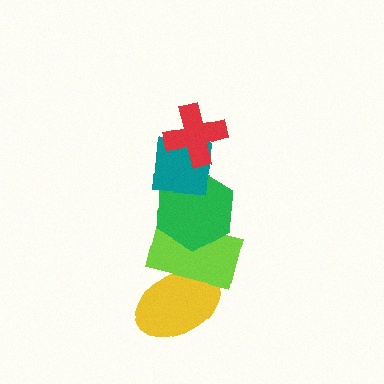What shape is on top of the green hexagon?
The teal square is on top of the green hexagon.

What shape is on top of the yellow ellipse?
The lime rectangle is on top of the yellow ellipse.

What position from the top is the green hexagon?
The green hexagon is 3rd from the top.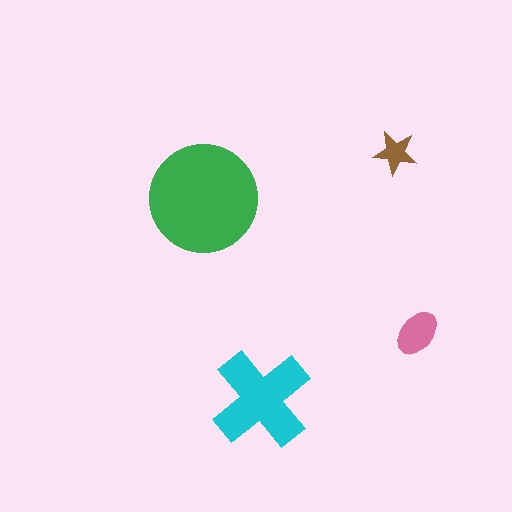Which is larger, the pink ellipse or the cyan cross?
The cyan cross.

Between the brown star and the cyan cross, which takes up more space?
The cyan cross.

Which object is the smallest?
The brown star.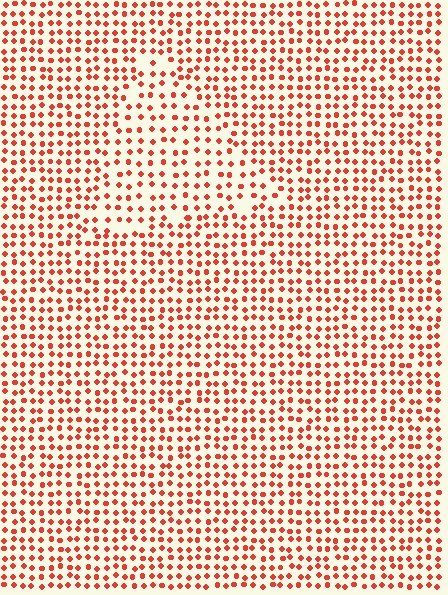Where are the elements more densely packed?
The elements are more densely packed outside the triangle boundary.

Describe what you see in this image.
The image contains small red elements arranged at two different densities. A triangle-shaped region is visible where the elements are less densely packed than the surrounding area.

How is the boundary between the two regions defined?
The boundary is defined by a change in element density (approximately 1.5x ratio). All elements are the same color, size, and shape.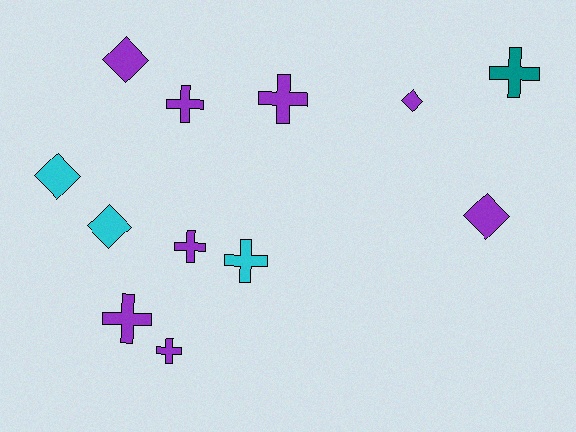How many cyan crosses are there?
There is 1 cyan cross.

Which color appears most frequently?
Purple, with 8 objects.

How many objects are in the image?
There are 12 objects.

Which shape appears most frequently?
Cross, with 7 objects.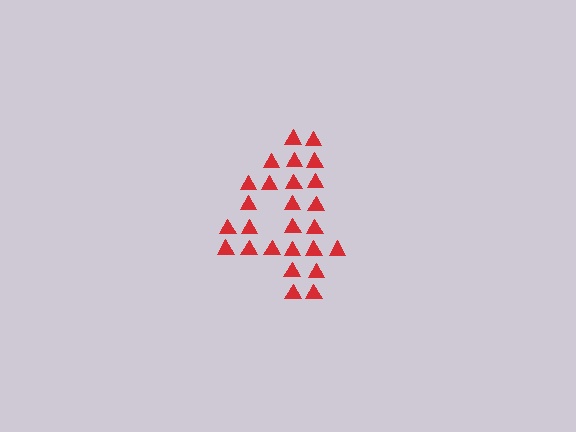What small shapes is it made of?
It is made of small triangles.